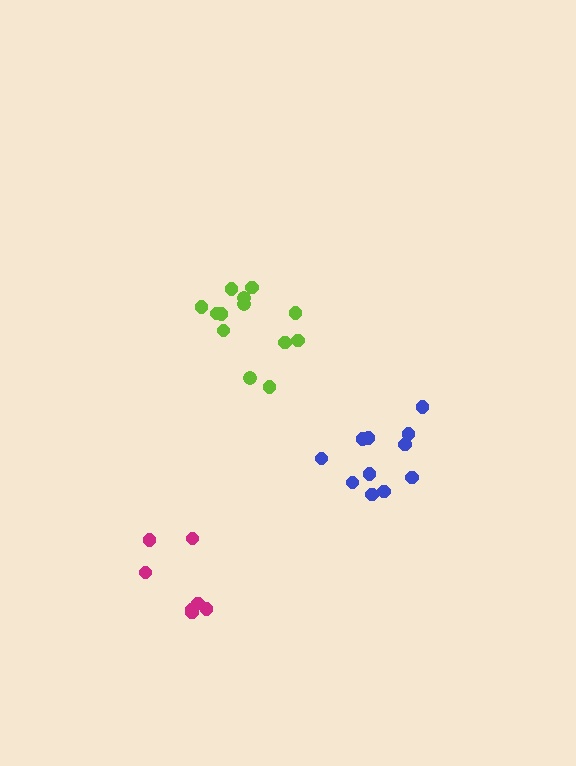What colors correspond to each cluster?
The clusters are colored: lime, magenta, blue.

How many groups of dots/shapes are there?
There are 3 groups.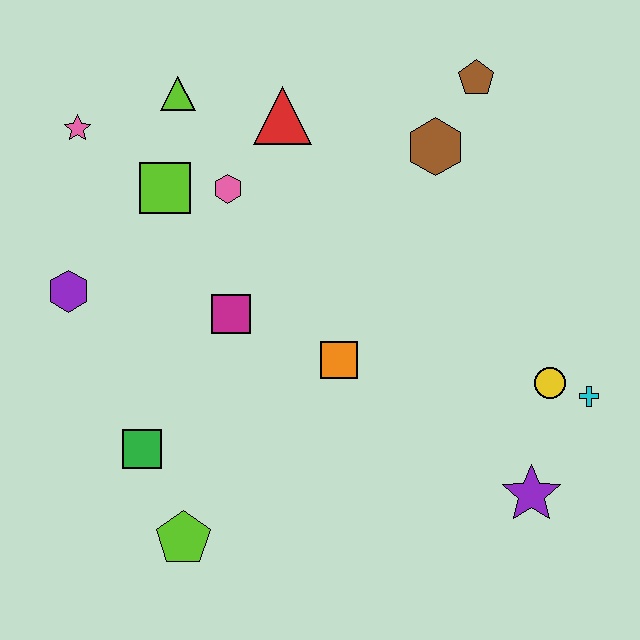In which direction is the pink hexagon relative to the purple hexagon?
The pink hexagon is to the right of the purple hexagon.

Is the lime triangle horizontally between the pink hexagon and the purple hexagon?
Yes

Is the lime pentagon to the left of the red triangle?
Yes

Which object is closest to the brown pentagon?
The brown hexagon is closest to the brown pentagon.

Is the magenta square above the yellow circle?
Yes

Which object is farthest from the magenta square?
The cyan cross is farthest from the magenta square.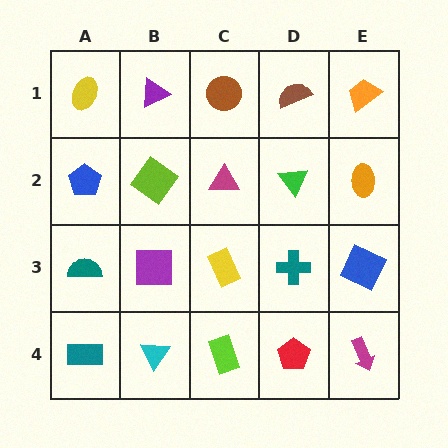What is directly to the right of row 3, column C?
A teal cross.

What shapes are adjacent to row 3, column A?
A blue pentagon (row 2, column A), a teal rectangle (row 4, column A), a purple square (row 3, column B).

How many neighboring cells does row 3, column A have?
3.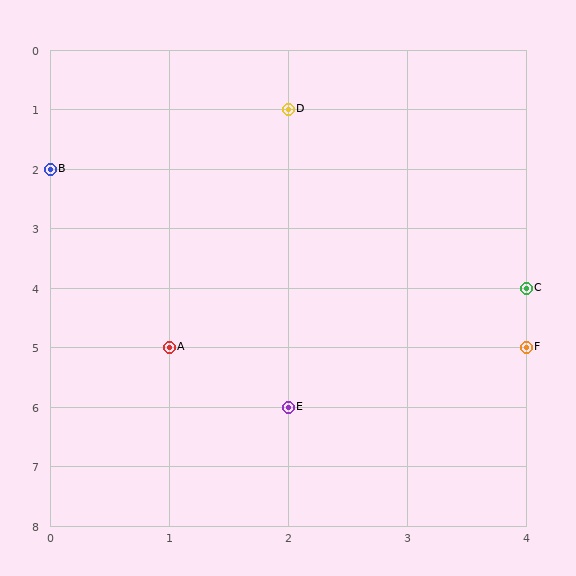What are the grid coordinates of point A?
Point A is at grid coordinates (1, 5).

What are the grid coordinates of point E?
Point E is at grid coordinates (2, 6).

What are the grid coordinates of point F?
Point F is at grid coordinates (4, 5).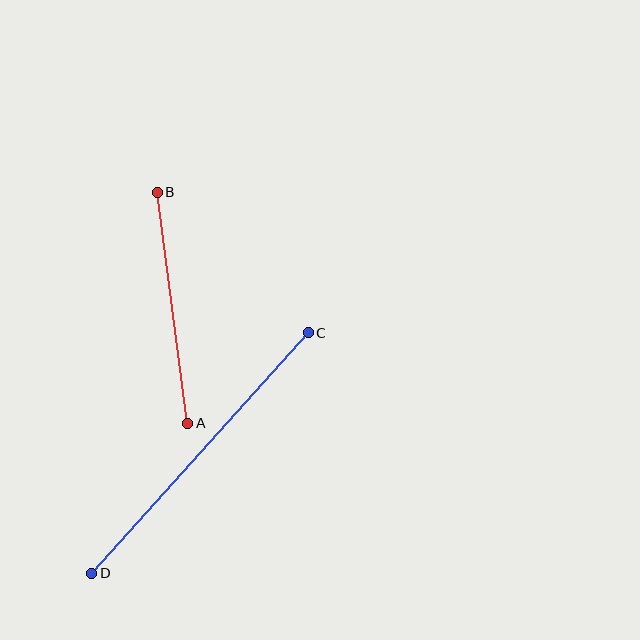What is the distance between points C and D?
The distance is approximately 324 pixels.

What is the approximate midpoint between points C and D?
The midpoint is at approximately (200, 453) pixels.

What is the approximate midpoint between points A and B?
The midpoint is at approximately (172, 308) pixels.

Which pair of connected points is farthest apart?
Points C and D are farthest apart.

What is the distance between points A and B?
The distance is approximately 233 pixels.